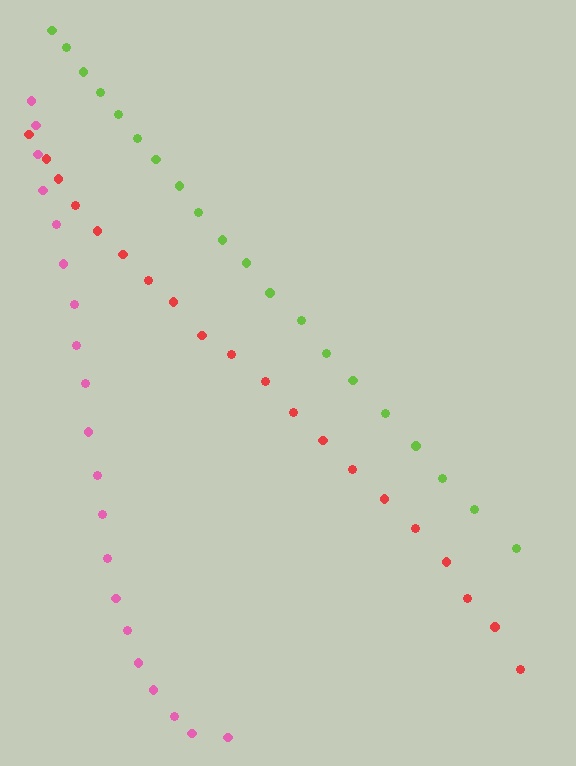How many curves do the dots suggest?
There are 3 distinct paths.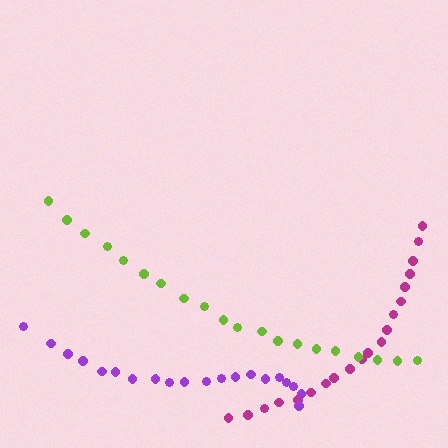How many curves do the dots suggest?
There are 3 distinct paths.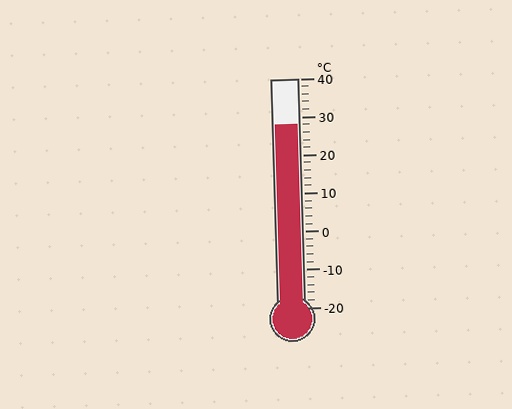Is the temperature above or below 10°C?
The temperature is above 10°C.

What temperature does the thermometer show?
The thermometer shows approximately 28°C.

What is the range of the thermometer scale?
The thermometer scale ranges from -20°C to 40°C.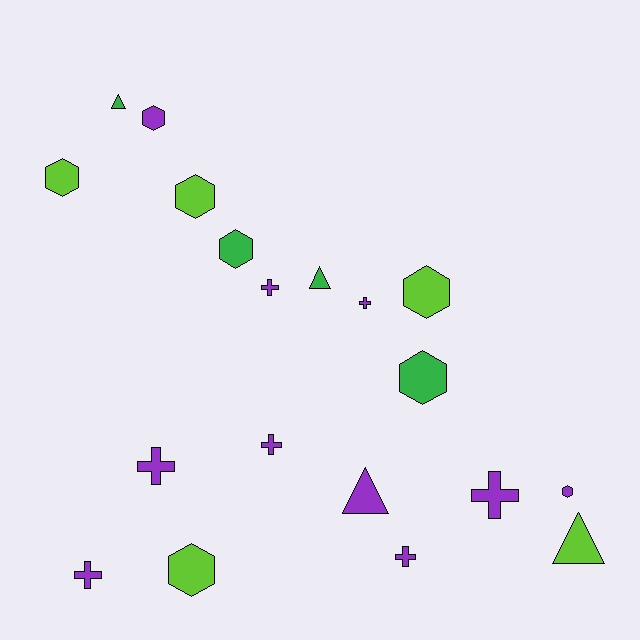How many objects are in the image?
There are 19 objects.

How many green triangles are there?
There are 2 green triangles.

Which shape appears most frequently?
Hexagon, with 8 objects.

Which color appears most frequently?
Purple, with 10 objects.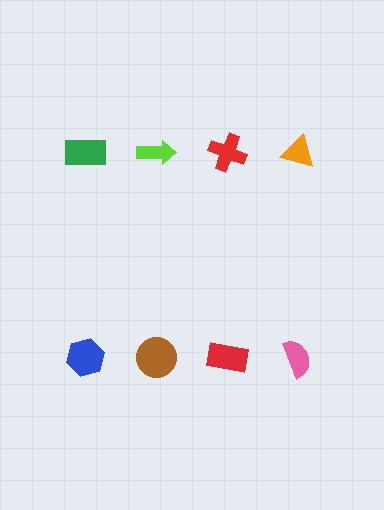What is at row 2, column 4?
A pink semicircle.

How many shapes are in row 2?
4 shapes.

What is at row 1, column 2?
A lime arrow.